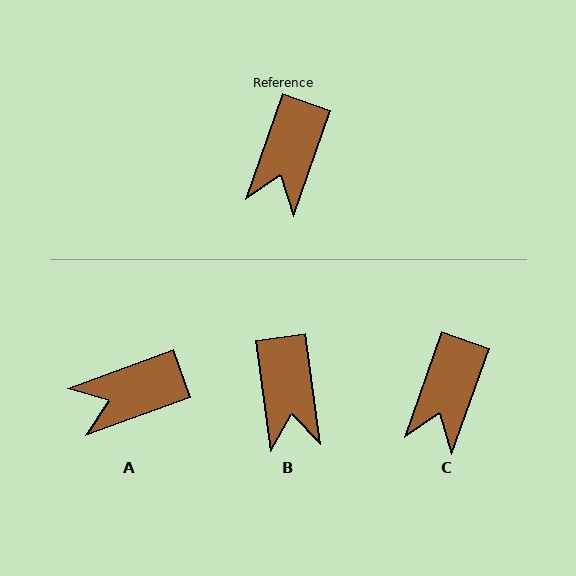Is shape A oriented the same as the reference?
No, it is off by about 51 degrees.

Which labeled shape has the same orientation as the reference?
C.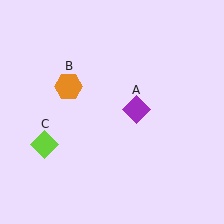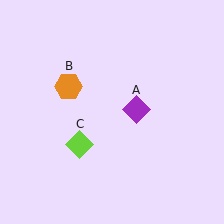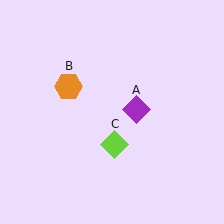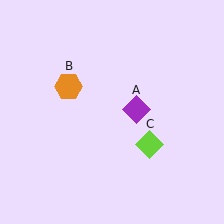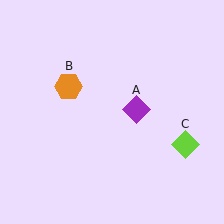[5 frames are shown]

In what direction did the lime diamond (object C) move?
The lime diamond (object C) moved right.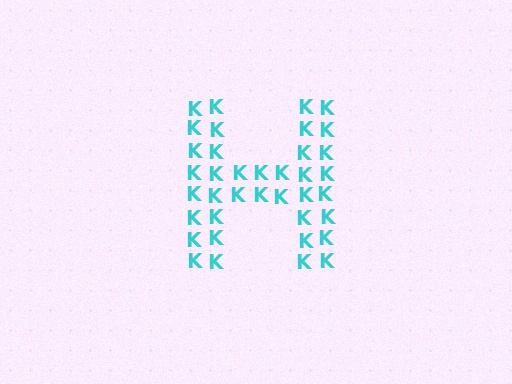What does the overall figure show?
The overall figure shows the letter H.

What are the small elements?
The small elements are letter K's.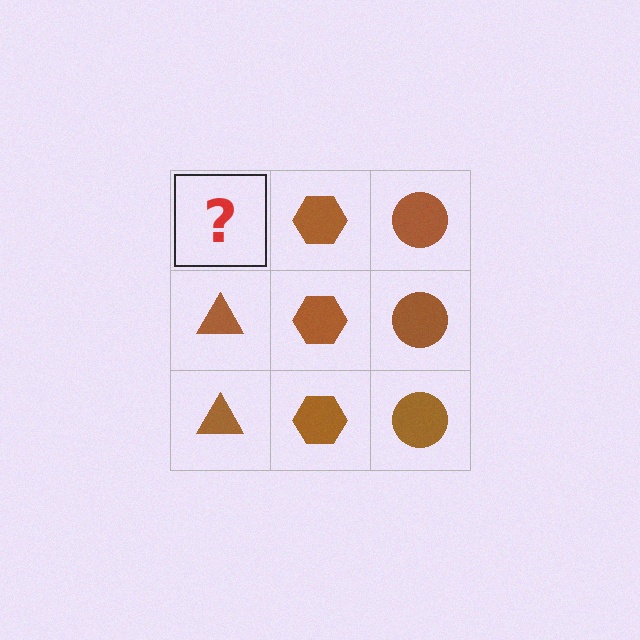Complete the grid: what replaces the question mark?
The question mark should be replaced with a brown triangle.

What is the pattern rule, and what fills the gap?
The rule is that each column has a consistent shape. The gap should be filled with a brown triangle.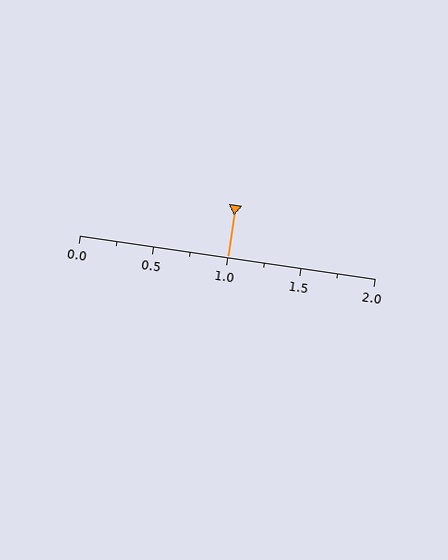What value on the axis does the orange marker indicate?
The marker indicates approximately 1.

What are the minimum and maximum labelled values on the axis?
The axis runs from 0.0 to 2.0.